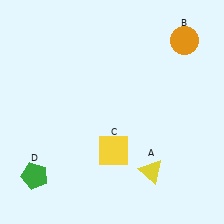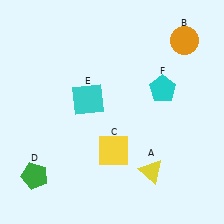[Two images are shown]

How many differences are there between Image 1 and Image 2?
There are 2 differences between the two images.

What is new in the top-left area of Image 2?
A cyan square (E) was added in the top-left area of Image 2.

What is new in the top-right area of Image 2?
A cyan pentagon (F) was added in the top-right area of Image 2.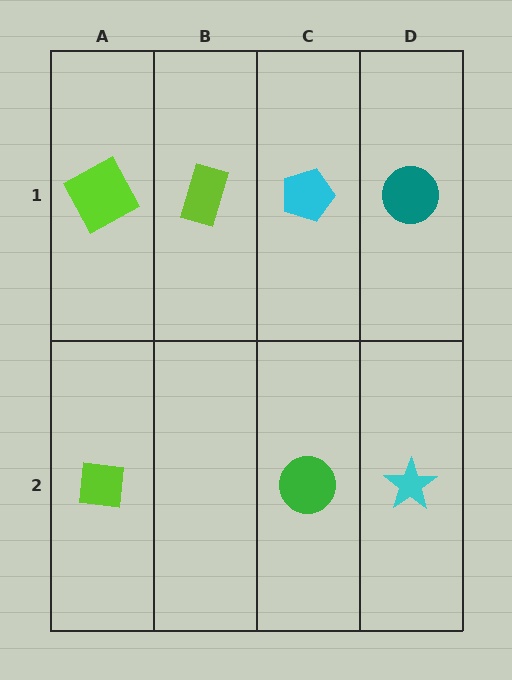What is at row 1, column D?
A teal circle.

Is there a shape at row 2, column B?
No, that cell is empty.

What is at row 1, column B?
A lime rectangle.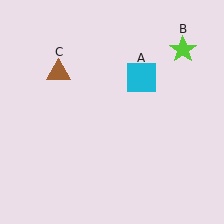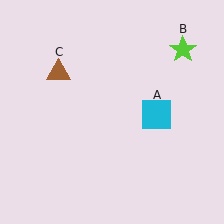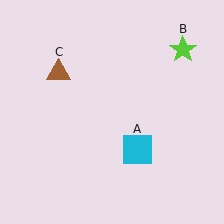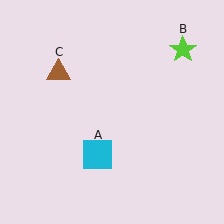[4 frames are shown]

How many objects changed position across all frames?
1 object changed position: cyan square (object A).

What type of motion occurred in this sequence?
The cyan square (object A) rotated clockwise around the center of the scene.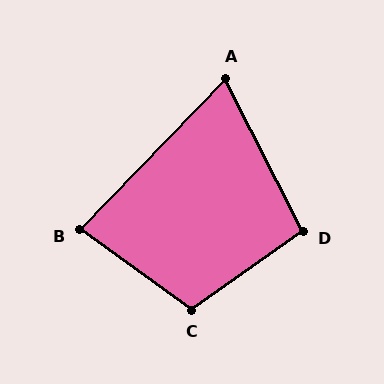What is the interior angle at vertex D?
Approximately 98 degrees (obtuse).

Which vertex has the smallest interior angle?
A, at approximately 71 degrees.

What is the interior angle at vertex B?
Approximately 82 degrees (acute).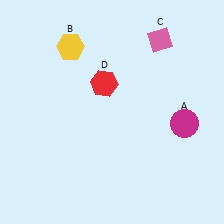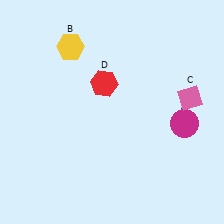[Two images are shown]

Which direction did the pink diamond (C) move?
The pink diamond (C) moved down.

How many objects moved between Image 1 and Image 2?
1 object moved between the two images.